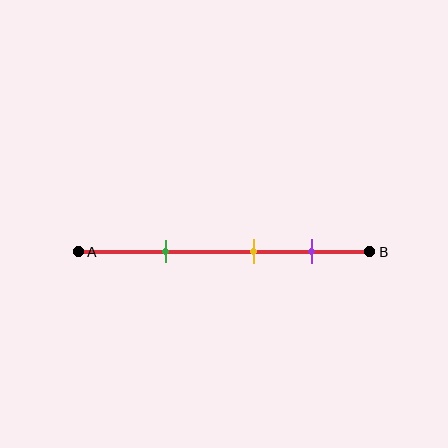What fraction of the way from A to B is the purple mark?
The purple mark is approximately 80% (0.8) of the way from A to B.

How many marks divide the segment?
There are 3 marks dividing the segment.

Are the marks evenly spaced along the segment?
Yes, the marks are approximately evenly spaced.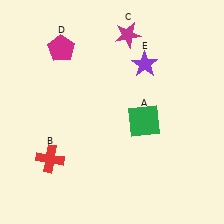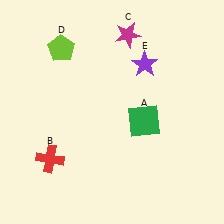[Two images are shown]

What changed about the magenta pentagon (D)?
In Image 1, D is magenta. In Image 2, it changed to lime.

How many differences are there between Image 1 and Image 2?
There is 1 difference between the two images.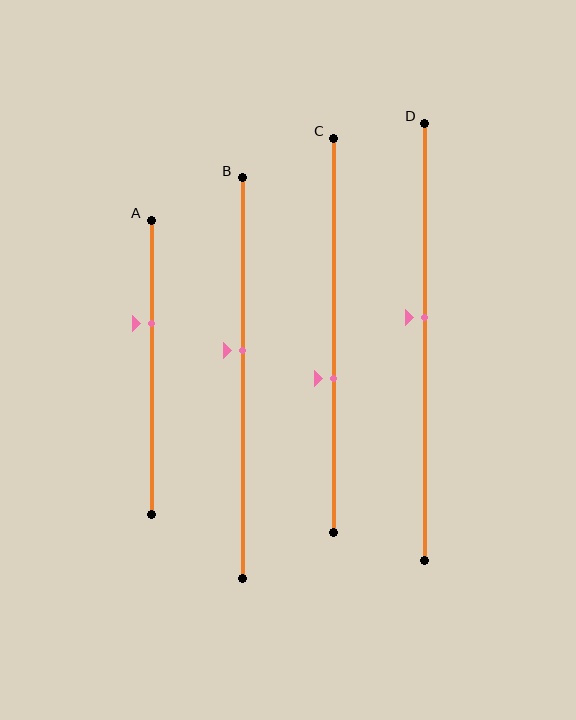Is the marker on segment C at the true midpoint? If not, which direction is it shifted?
No, the marker on segment C is shifted downward by about 11% of the segment length.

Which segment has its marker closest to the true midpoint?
Segment D has its marker closest to the true midpoint.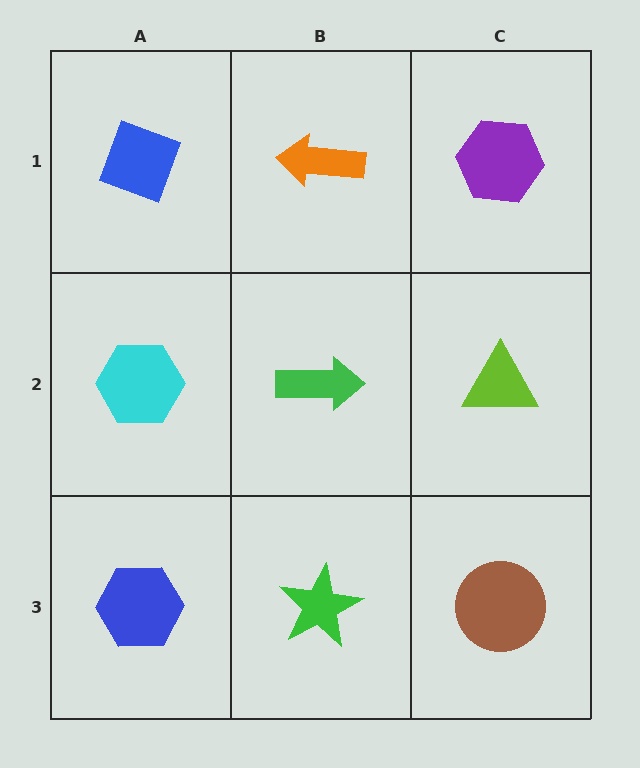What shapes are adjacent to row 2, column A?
A blue diamond (row 1, column A), a blue hexagon (row 3, column A), a green arrow (row 2, column B).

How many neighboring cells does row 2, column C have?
3.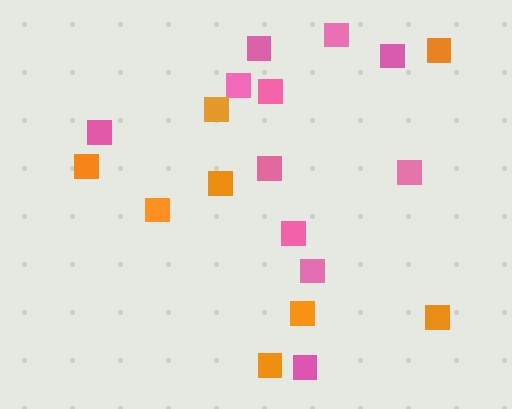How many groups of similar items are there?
There are 2 groups: one group of pink squares (11) and one group of orange squares (8).